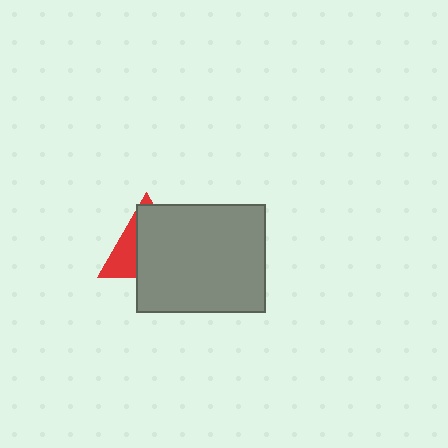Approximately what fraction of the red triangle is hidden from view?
Roughly 68% of the red triangle is hidden behind the gray rectangle.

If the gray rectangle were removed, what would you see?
You would see the complete red triangle.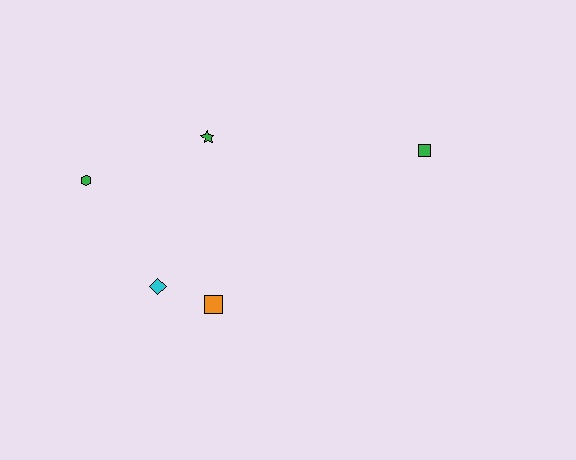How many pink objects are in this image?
There are no pink objects.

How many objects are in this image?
There are 5 objects.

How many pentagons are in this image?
There are no pentagons.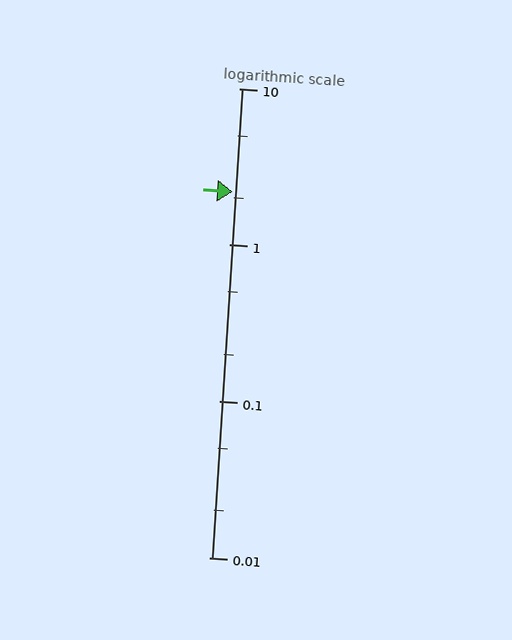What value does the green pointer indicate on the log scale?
The pointer indicates approximately 2.2.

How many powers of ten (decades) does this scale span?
The scale spans 3 decades, from 0.01 to 10.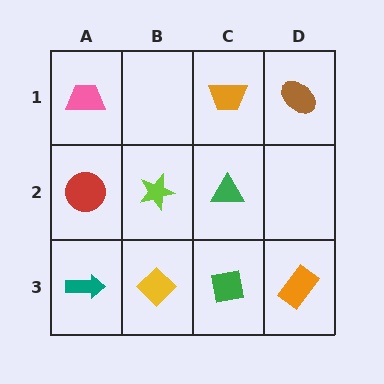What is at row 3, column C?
A green square.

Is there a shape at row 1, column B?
No, that cell is empty.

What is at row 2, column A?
A red circle.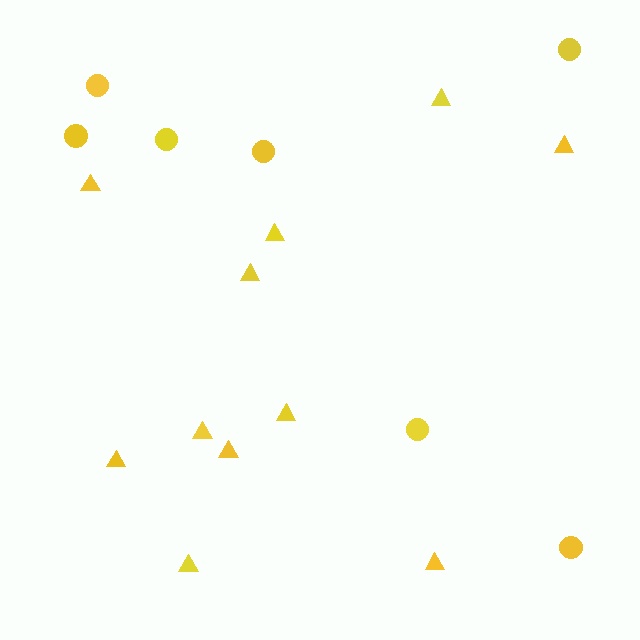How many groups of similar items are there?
There are 2 groups: one group of circles (7) and one group of triangles (11).